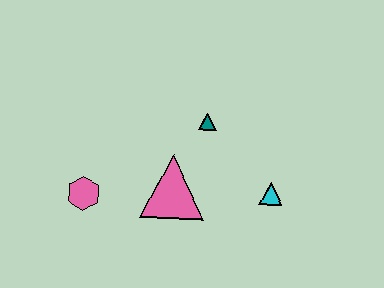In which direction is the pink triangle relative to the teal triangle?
The pink triangle is below the teal triangle.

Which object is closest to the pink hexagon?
The pink triangle is closest to the pink hexagon.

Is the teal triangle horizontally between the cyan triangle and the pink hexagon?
Yes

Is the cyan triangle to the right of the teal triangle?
Yes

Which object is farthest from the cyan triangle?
The pink hexagon is farthest from the cyan triangle.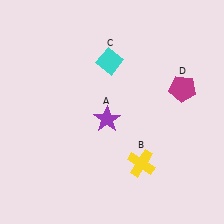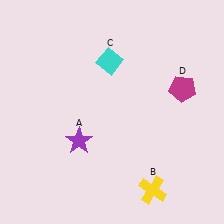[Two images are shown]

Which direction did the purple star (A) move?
The purple star (A) moved left.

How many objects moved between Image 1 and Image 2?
2 objects moved between the two images.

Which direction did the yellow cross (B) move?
The yellow cross (B) moved down.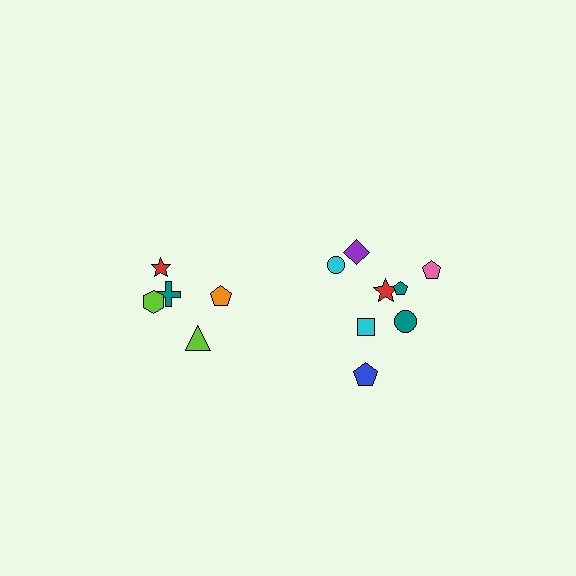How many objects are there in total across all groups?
There are 13 objects.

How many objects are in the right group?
There are 8 objects.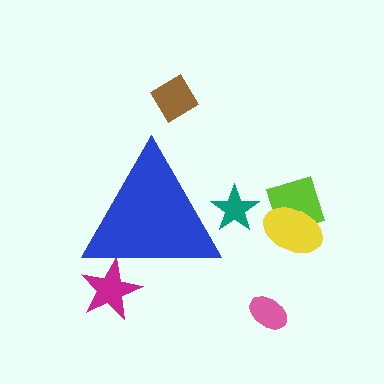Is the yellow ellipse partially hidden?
No, the yellow ellipse is fully visible.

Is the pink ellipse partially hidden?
No, the pink ellipse is fully visible.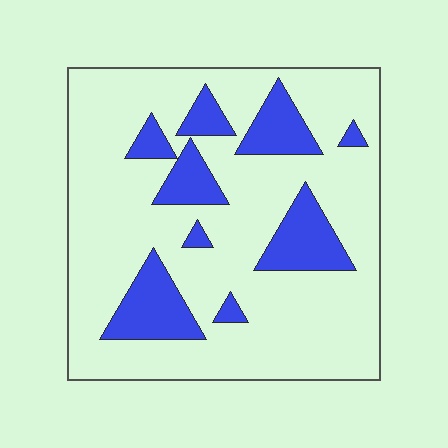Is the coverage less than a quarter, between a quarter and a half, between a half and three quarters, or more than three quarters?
Less than a quarter.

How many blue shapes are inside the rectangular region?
9.